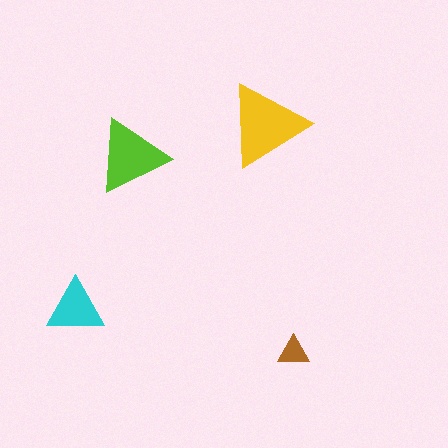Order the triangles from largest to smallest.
the yellow one, the lime one, the cyan one, the brown one.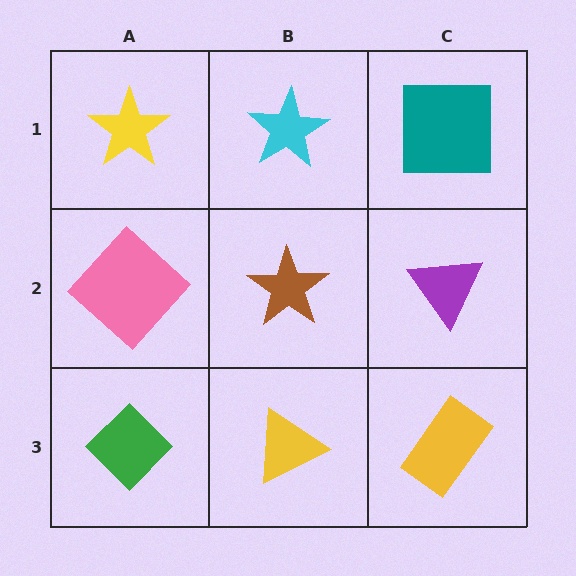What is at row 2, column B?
A brown star.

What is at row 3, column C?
A yellow rectangle.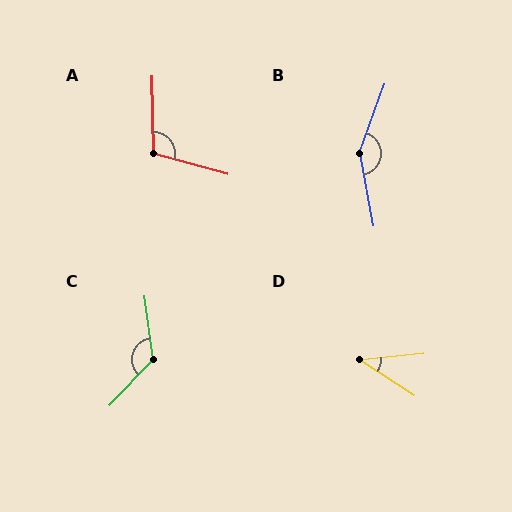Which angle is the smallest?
D, at approximately 39 degrees.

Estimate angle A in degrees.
Approximately 106 degrees.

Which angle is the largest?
B, at approximately 149 degrees.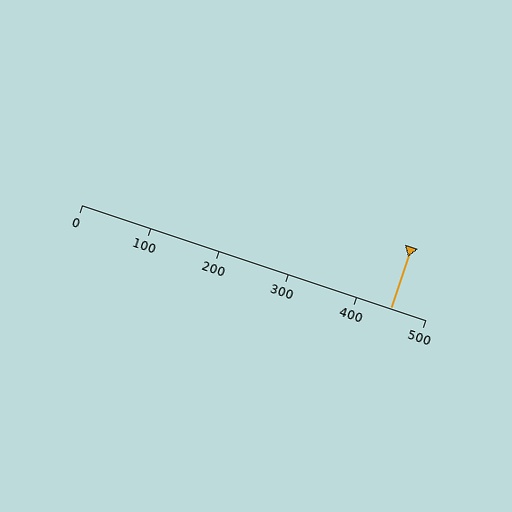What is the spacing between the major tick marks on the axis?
The major ticks are spaced 100 apart.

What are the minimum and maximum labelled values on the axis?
The axis runs from 0 to 500.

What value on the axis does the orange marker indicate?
The marker indicates approximately 450.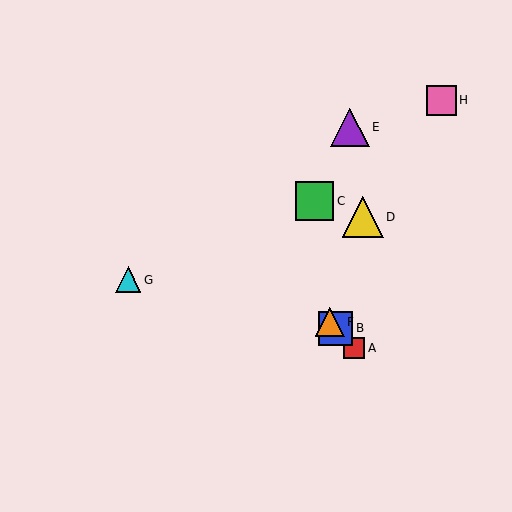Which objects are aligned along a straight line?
Objects A, B, F are aligned along a straight line.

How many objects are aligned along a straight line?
3 objects (A, B, F) are aligned along a straight line.